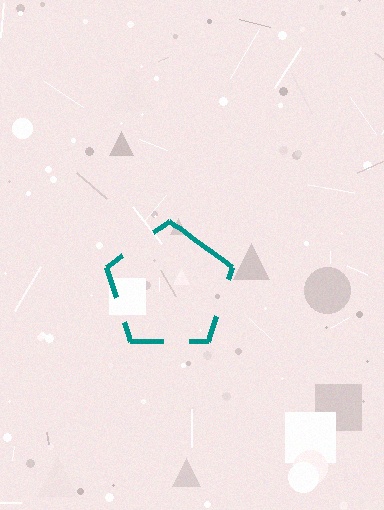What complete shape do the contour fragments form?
The contour fragments form a pentagon.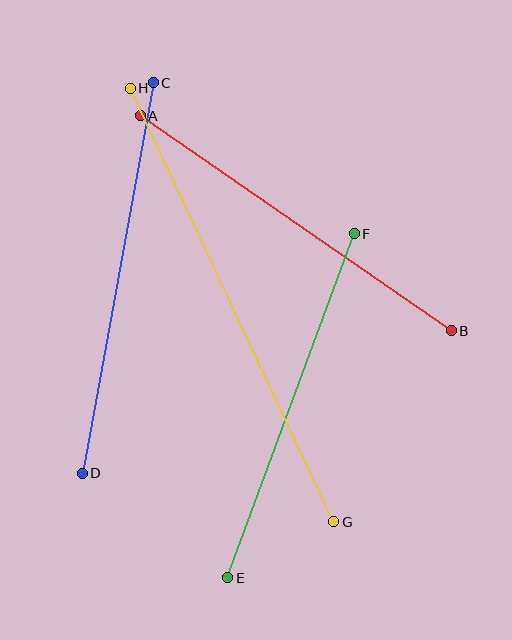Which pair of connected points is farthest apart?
Points G and H are farthest apart.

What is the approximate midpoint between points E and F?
The midpoint is at approximately (291, 406) pixels.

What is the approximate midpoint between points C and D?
The midpoint is at approximately (118, 278) pixels.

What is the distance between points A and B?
The distance is approximately 378 pixels.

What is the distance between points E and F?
The distance is approximately 366 pixels.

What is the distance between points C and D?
The distance is approximately 397 pixels.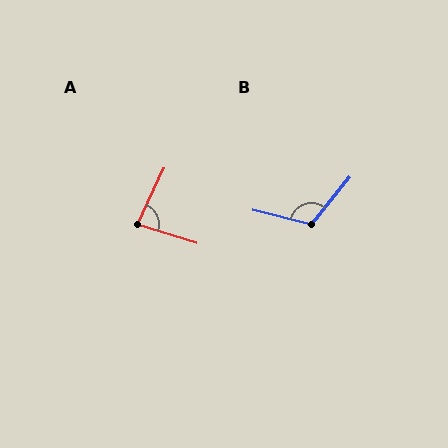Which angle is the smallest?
A, at approximately 82 degrees.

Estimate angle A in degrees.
Approximately 82 degrees.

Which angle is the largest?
B, at approximately 115 degrees.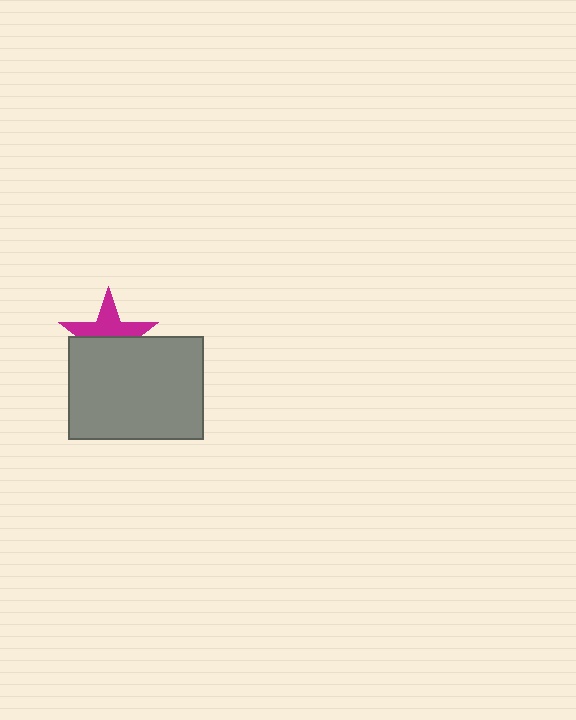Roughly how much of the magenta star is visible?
About half of it is visible (roughly 48%).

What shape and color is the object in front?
The object in front is a gray rectangle.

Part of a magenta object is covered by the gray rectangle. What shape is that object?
It is a star.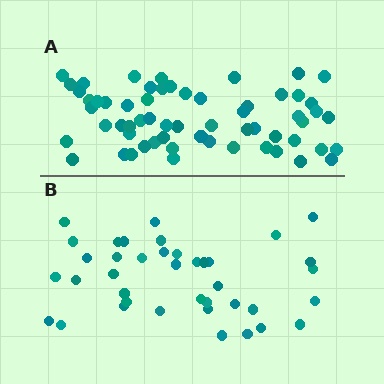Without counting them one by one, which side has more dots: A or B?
Region A (the top region) has more dots.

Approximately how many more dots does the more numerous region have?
Region A has approximately 20 more dots than region B.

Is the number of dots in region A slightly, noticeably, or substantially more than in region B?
Region A has substantially more. The ratio is roughly 1.5 to 1.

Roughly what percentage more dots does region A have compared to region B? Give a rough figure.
About 55% more.